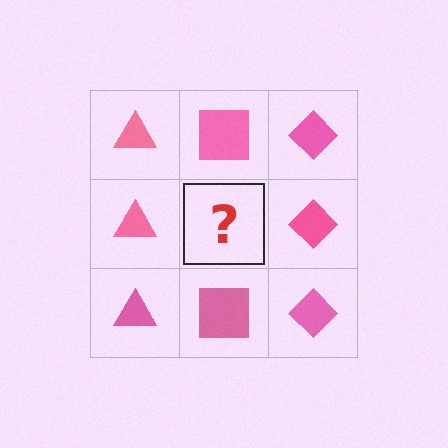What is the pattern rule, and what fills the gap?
The rule is that each column has a consistent shape. The gap should be filled with a pink square.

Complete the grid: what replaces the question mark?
The question mark should be replaced with a pink square.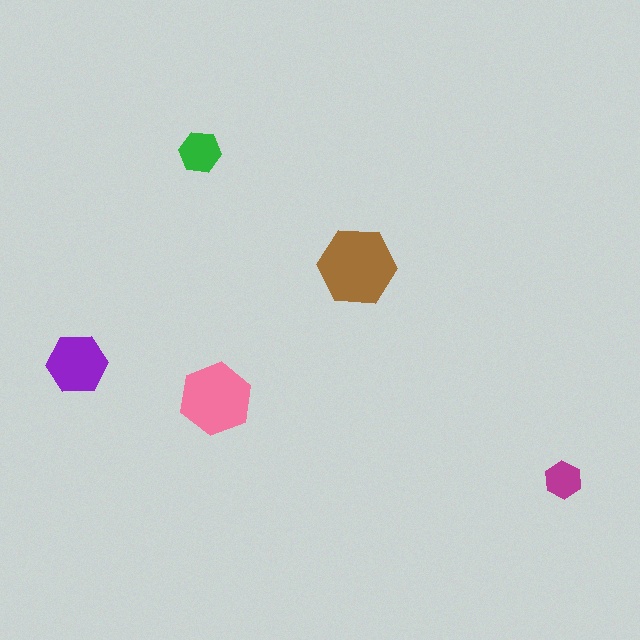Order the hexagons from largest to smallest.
the brown one, the pink one, the purple one, the green one, the magenta one.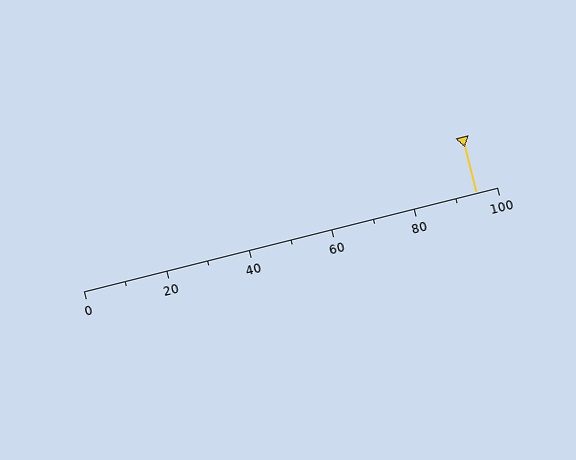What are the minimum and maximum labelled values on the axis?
The axis runs from 0 to 100.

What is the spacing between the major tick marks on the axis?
The major ticks are spaced 20 apart.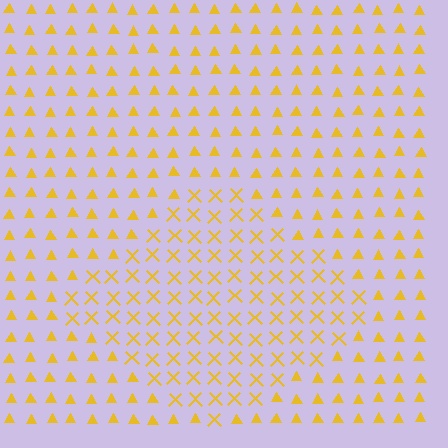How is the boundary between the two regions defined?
The boundary is defined by a change in element shape: X marks inside vs. triangles outside. All elements share the same color and spacing.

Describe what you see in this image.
The image is filled with small yellow elements arranged in a uniform grid. A diamond-shaped region contains X marks, while the surrounding area contains triangles. The boundary is defined purely by the change in element shape.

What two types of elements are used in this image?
The image uses X marks inside the diamond region and triangles outside it.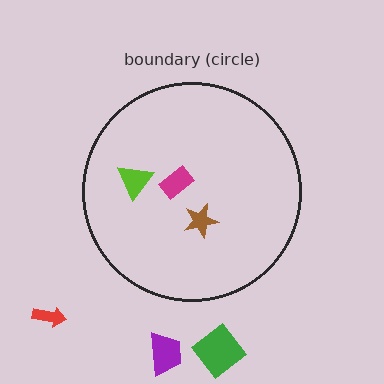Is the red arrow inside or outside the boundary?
Outside.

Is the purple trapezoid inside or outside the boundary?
Outside.